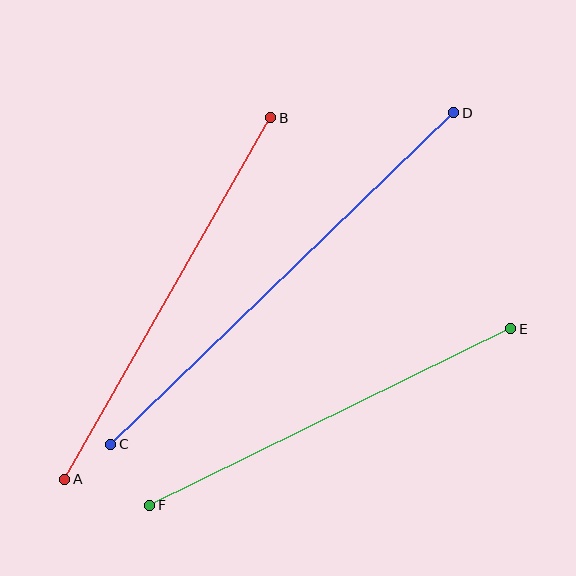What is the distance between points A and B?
The distance is approximately 416 pixels.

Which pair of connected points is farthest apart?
Points C and D are farthest apart.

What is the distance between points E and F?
The distance is approximately 402 pixels.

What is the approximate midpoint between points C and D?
The midpoint is at approximately (282, 278) pixels.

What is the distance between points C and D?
The distance is approximately 477 pixels.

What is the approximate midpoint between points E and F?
The midpoint is at approximately (330, 417) pixels.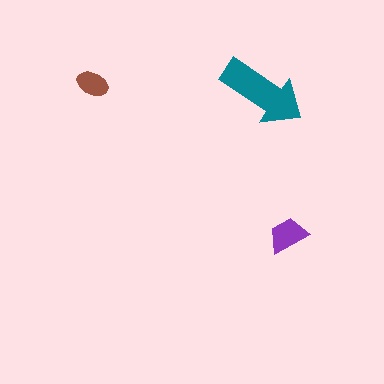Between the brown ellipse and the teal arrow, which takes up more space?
The teal arrow.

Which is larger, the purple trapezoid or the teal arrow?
The teal arrow.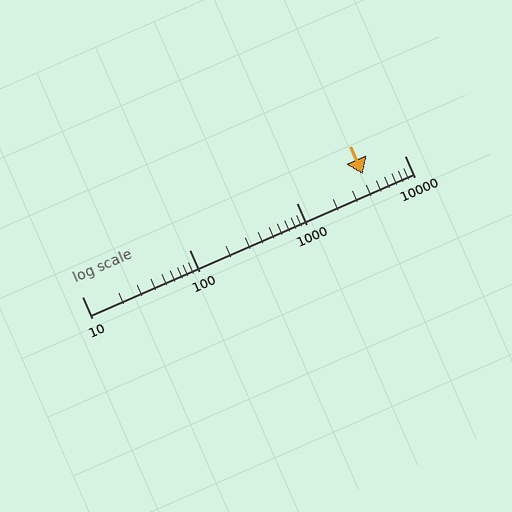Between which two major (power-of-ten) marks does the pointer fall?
The pointer is between 1000 and 10000.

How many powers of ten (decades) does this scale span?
The scale spans 3 decades, from 10 to 10000.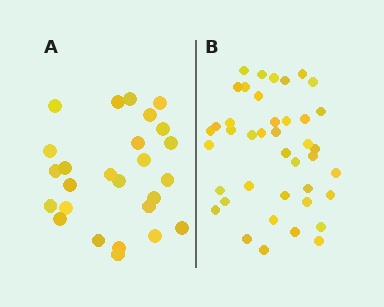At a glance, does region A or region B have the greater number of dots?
Region B (the right region) has more dots.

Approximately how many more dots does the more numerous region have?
Region B has approximately 15 more dots than region A.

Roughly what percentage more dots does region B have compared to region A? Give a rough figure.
About 60% more.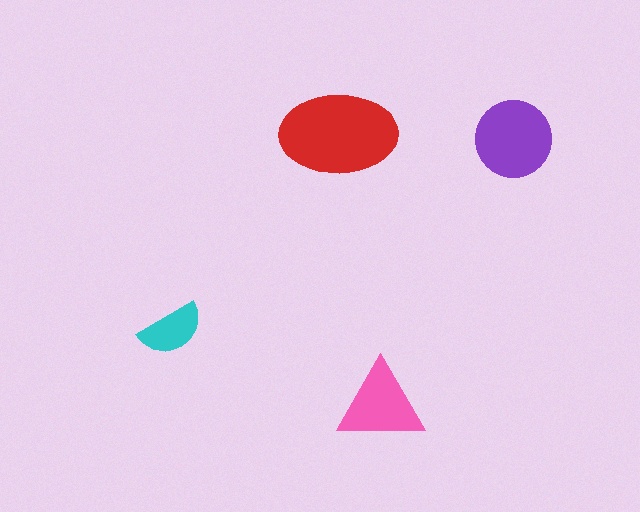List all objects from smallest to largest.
The cyan semicircle, the pink triangle, the purple circle, the red ellipse.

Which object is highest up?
The red ellipse is topmost.